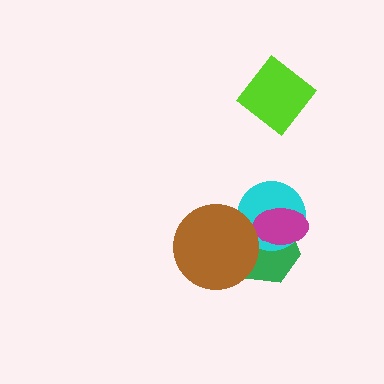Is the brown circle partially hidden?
No, no other shape covers it.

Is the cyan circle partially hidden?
Yes, it is partially covered by another shape.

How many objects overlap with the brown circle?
2 objects overlap with the brown circle.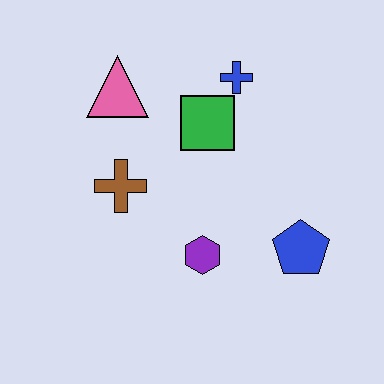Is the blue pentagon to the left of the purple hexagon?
No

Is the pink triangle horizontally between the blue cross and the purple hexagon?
No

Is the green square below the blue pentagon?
No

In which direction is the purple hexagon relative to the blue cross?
The purple hexagon is below the blue cross.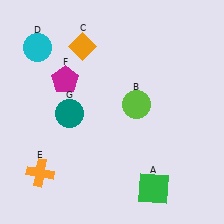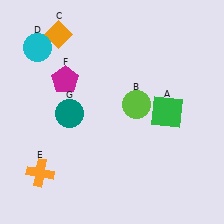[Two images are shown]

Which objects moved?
The objects that moved are: the green square (A), the orange diamond (C).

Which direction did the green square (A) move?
The green square (A) moved up.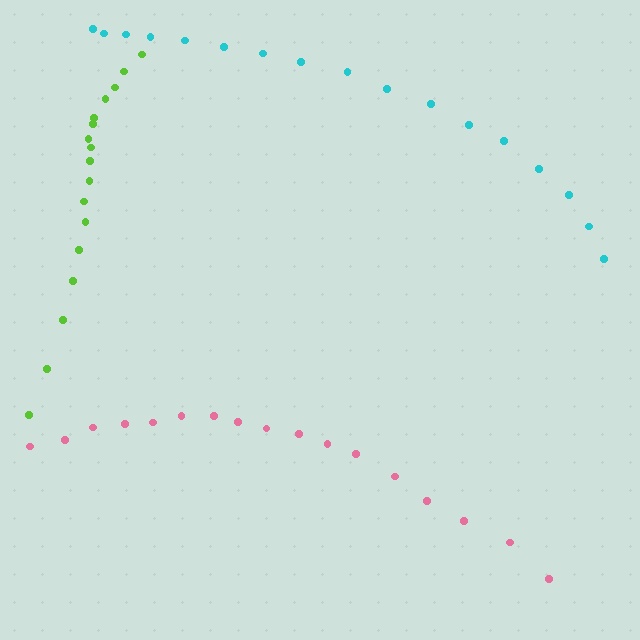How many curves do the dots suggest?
There are 3 distinct paths.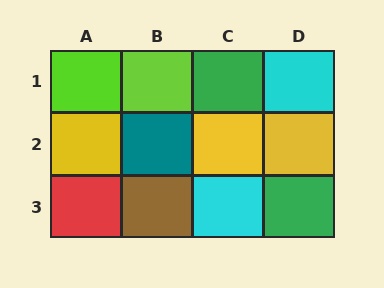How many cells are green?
2 cells are green.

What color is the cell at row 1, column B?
Lime.